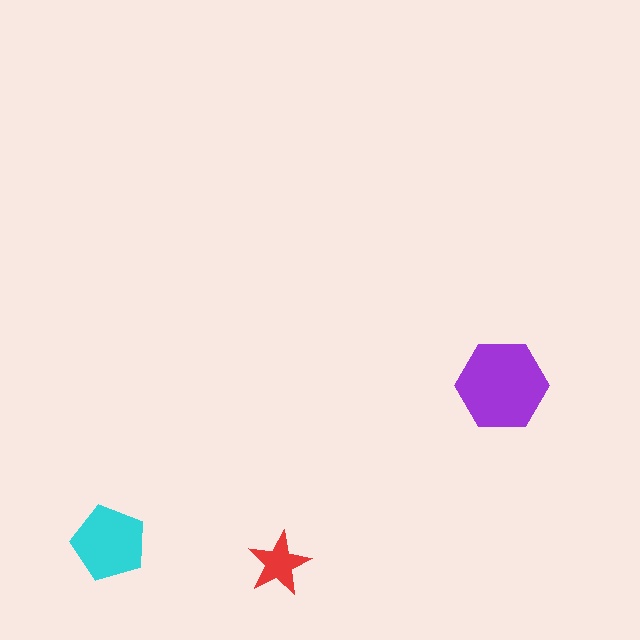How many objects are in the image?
There are 3 objects in the image.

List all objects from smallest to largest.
The red star, the cyan pentagon, the purple hexagon.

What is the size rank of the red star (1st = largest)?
3rd.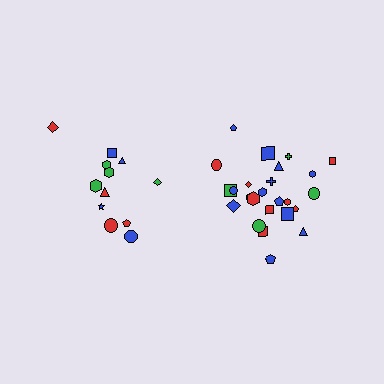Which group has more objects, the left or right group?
The right group.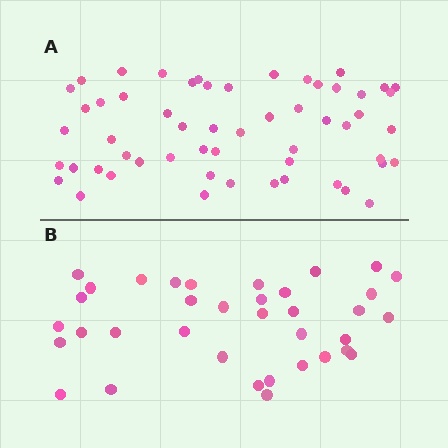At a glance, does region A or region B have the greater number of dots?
Region A (the top region) has more dots.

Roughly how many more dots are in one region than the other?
Region A has approximately 20 more dots than region B.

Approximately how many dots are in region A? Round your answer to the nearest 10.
About 60 dots. (The exact count is 56, which rounds to 60.)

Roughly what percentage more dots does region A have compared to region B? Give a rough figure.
About 55% more.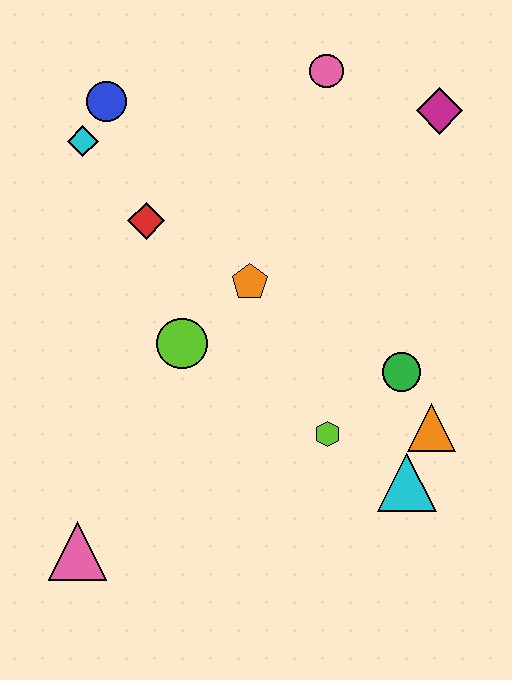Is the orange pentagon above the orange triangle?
Yes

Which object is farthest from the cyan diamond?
The cyan triangle is farthest from the cyan diamond.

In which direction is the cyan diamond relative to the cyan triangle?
The cyan diamond is above the cyan triangle.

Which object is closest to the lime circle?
The orange pentagon is closest to the lime circle.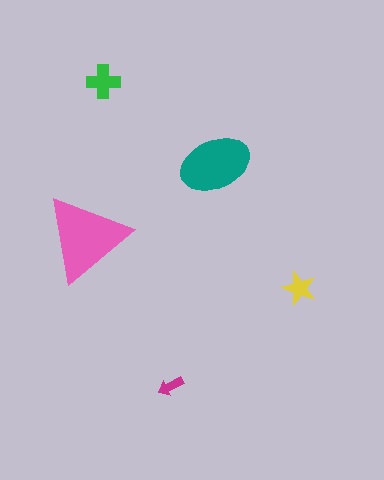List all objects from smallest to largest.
The magenta arrow, the yellow star, the green cross, the teal ellipse, the pink triangle.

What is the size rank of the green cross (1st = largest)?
3rd.